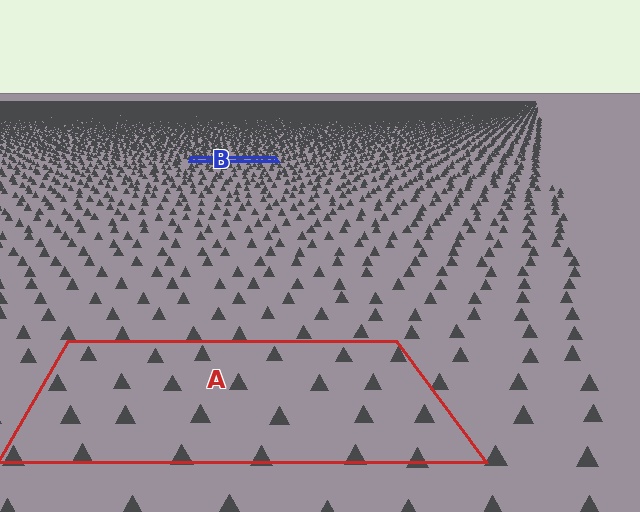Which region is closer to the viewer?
Region A is closer. The texture elements there are larger and more spread out.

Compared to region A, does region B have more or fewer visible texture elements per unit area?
Region B has more texture elements per unit area — they are packed more densely because it is farther away.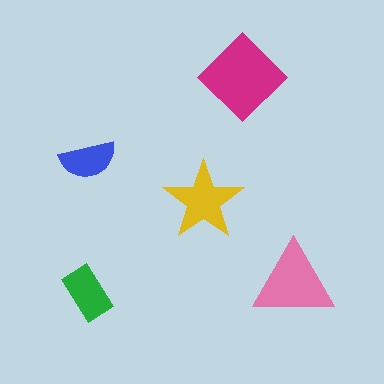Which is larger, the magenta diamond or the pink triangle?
The magenta diamond.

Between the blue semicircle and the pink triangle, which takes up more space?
The pink triangle.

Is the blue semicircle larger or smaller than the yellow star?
Smaller.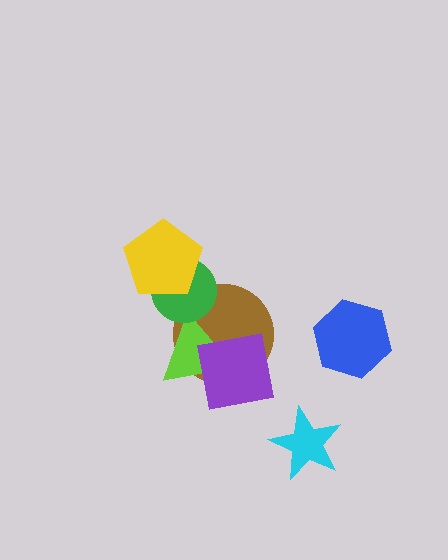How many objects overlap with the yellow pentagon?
1 object overlaps with the yellow pentagon.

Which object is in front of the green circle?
The yellow pentagon is in front of the green circle.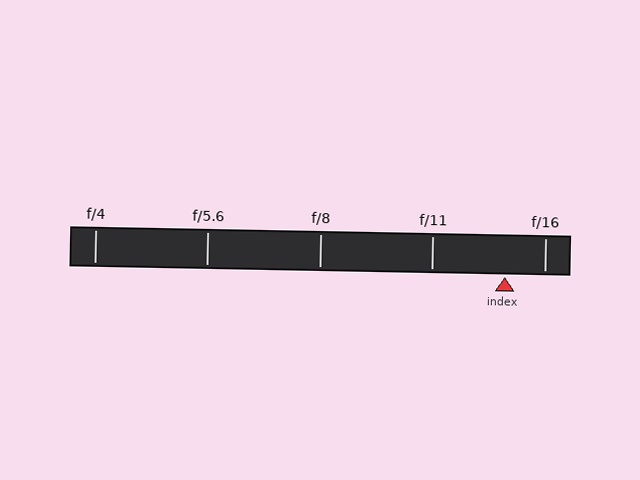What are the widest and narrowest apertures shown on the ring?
The widest aperture shown is f/4 and the narrowest is f/16.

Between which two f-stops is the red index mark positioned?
The index mark is between f/11 and f/16.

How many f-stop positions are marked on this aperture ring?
There are 5 f-stop positions marked.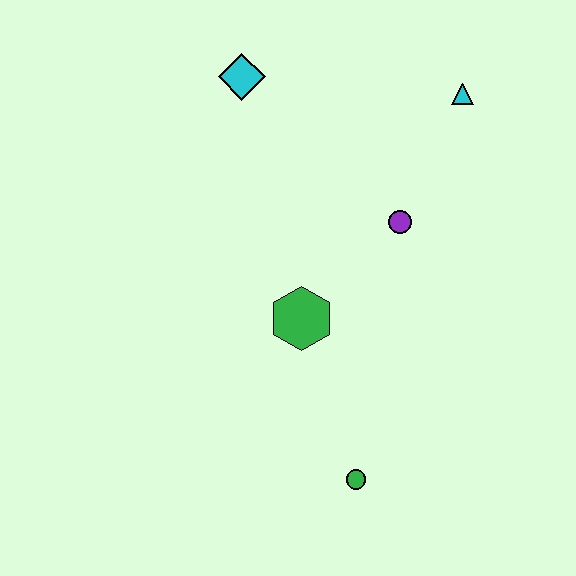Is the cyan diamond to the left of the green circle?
Yes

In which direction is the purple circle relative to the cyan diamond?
The purple circle is to the right of the cyan diamond.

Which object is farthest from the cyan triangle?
The green circle is farthest from the cyan triangle.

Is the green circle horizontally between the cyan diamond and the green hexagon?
No